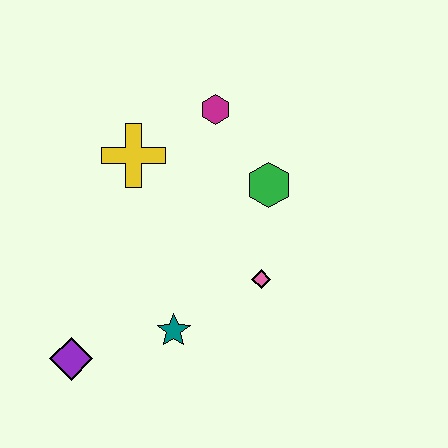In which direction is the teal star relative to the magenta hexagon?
The teal star is below the magenta hexagon.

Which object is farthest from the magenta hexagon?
The purple diamond is farthest from the magenta hexagon.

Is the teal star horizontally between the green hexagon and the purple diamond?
Yes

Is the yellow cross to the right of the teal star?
No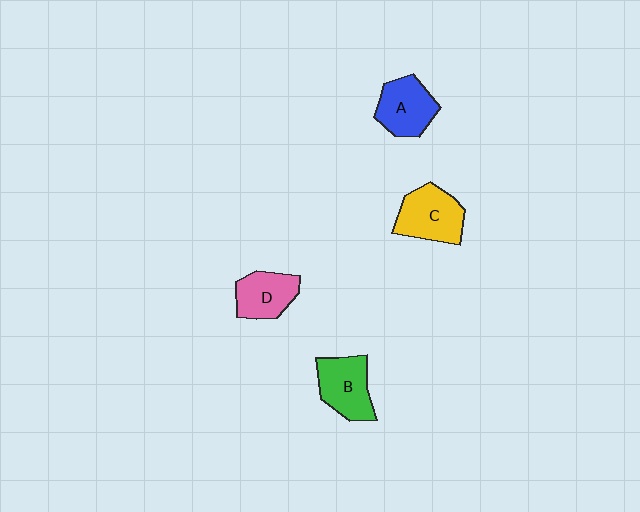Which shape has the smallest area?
Shape D (pink).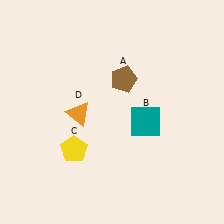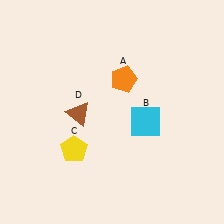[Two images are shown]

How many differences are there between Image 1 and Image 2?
There are 3 differences between the two images.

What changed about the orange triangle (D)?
In Image 1, D is orange. In Image 2, it changed to brown.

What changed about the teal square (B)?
In Image 1, B is teal. In Image 2, it changed to cyan.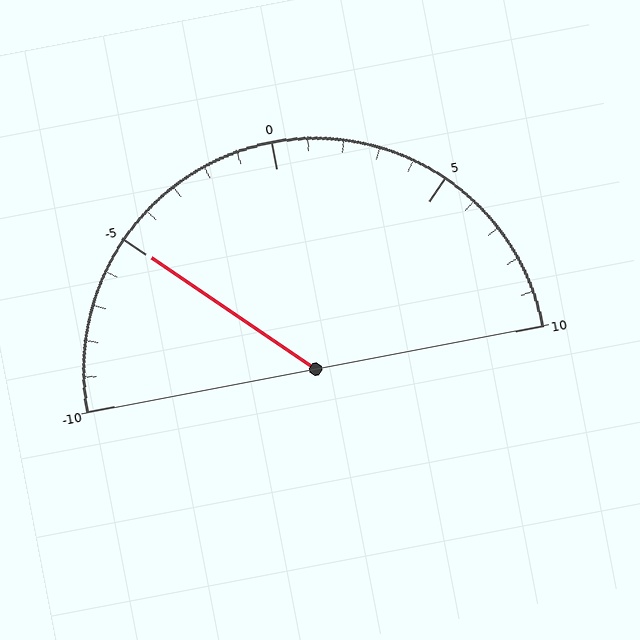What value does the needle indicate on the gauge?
The needle indicates approximately -5.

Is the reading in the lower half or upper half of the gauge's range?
The reading is in the lower half of the range (-10 to 10).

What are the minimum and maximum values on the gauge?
The gauge ranges from -10 to 10.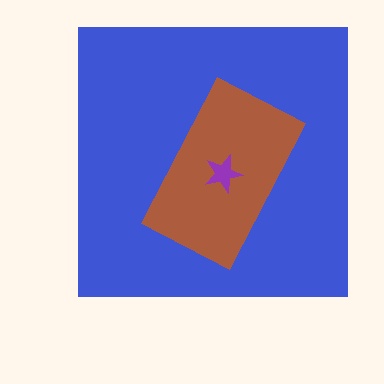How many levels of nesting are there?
3.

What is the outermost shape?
The blue square.